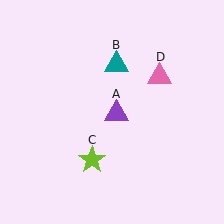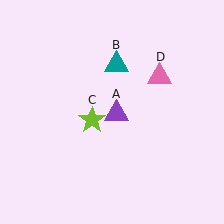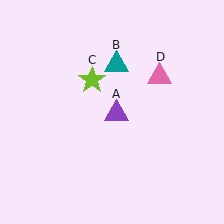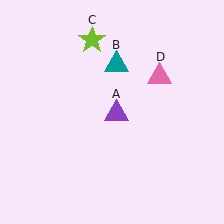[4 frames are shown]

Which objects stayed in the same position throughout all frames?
Purple triangle (object A) and teal triangle (object B) and pink triangle (object D) remained stationary.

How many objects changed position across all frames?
1 object changed position: lime star (object C).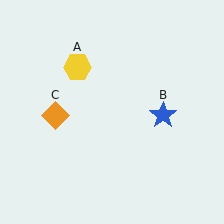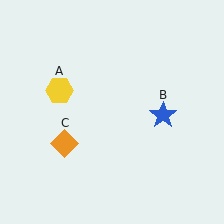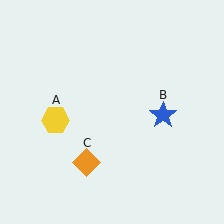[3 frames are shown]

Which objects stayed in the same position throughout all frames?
Blue star (object B) remained stationary.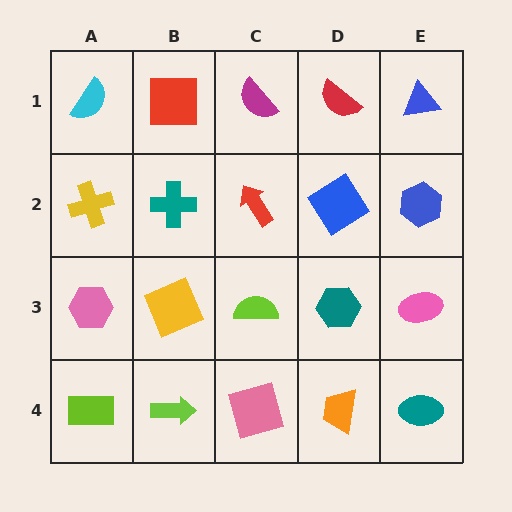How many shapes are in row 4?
5 shapes.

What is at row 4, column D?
An orange trapezoid.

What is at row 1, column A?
A cyan semicircle.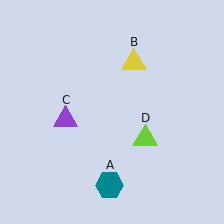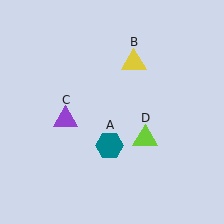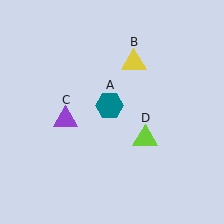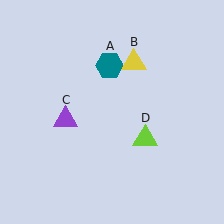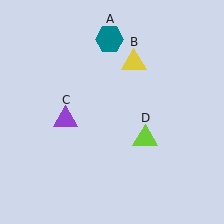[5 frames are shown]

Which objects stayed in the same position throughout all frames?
Yellow triangle (object B) and purple triangle (object C) and lime triangle (object D) remained stationary.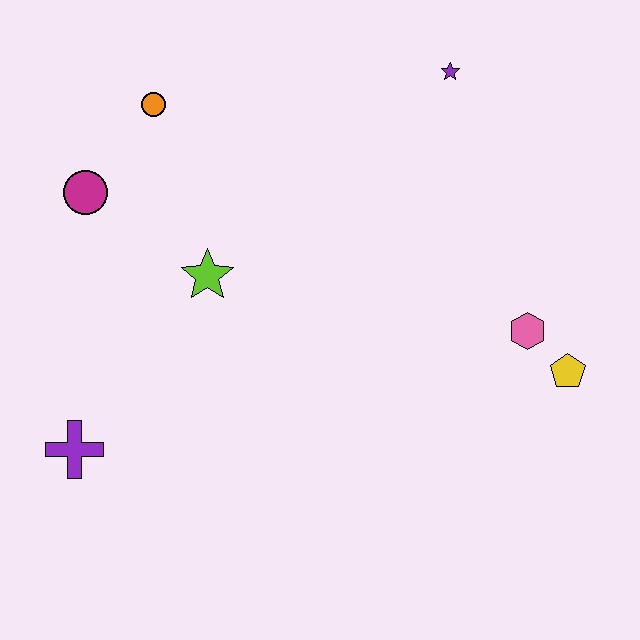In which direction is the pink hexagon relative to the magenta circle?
The pink hexagon is to the right of the magenta circle.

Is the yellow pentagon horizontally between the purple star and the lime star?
No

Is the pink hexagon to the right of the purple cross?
Yes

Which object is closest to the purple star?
The pink hexagon is closest to the purple star.